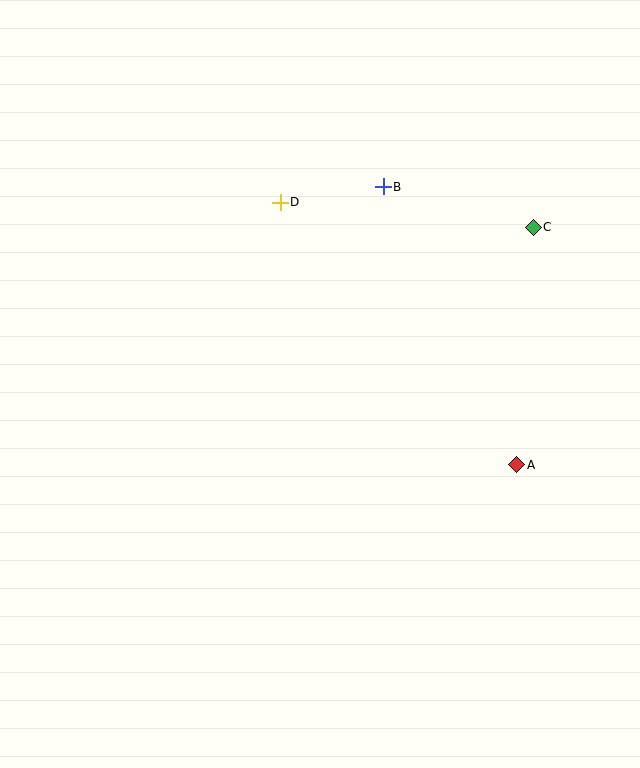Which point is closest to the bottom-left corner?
Point A is closest to the bottom-left corner.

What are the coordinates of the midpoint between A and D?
The midpoint between A and D is at (398, 334).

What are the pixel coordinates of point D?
Point D is at (280, 202).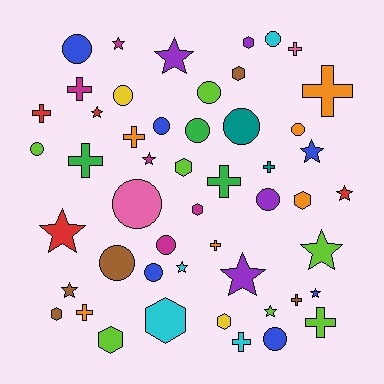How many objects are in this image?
There are 50 objects.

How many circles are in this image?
There are 15 circles.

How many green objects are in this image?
There are 3 green objects.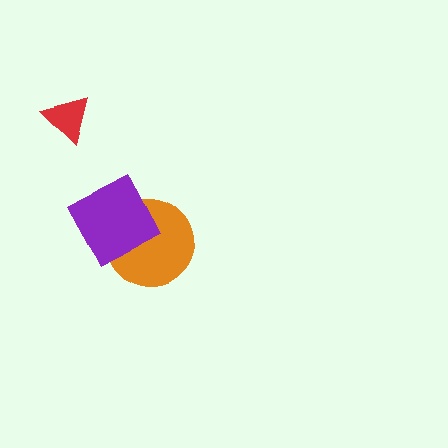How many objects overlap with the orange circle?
1 object overlaps with the orange circle.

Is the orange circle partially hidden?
Yes, it is partially covered by another shape.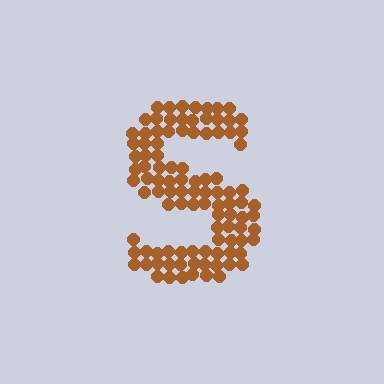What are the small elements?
The small elements are circles.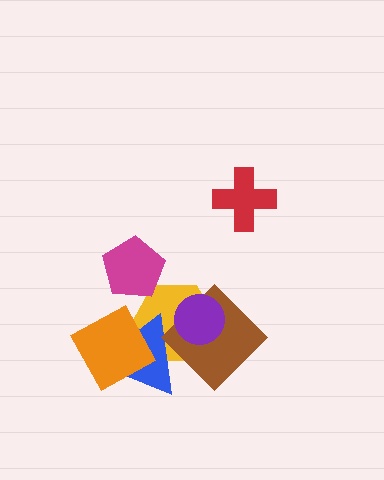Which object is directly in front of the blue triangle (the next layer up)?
The brown diamond is directly in front of the blue triangle.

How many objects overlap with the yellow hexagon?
5 objects overlap with the yellow hexagon.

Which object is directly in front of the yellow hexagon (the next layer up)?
The blue triangle is directly in front of the yellow hexagon.